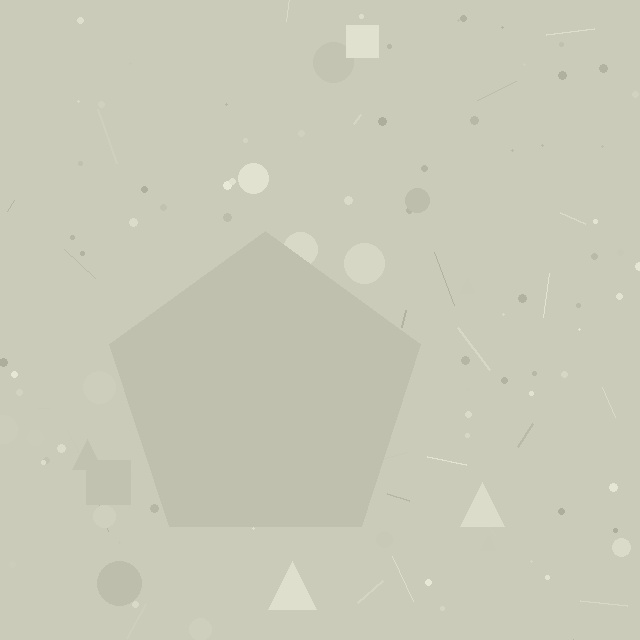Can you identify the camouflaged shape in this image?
The camouflaged shape is a pentagon.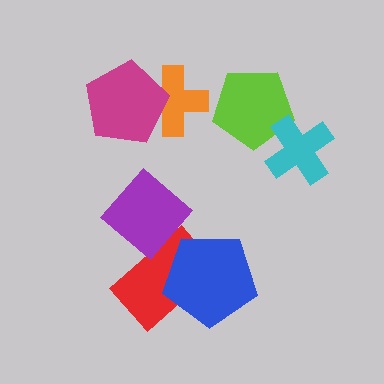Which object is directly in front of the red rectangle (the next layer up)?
The purple diamond is directly in front of the red rectangle.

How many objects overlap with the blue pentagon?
1 object overlaps with the blue pentagon.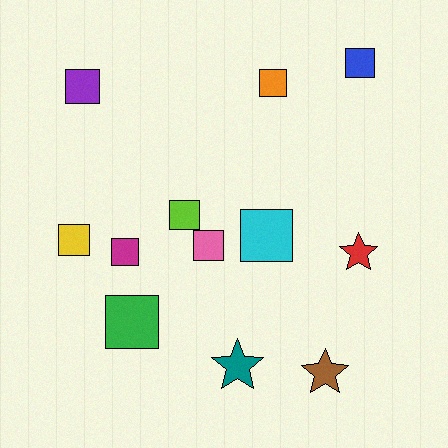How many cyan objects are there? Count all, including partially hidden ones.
There is 1 cyan object.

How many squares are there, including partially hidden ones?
There are 9 squares.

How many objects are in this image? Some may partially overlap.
There are 12 objects.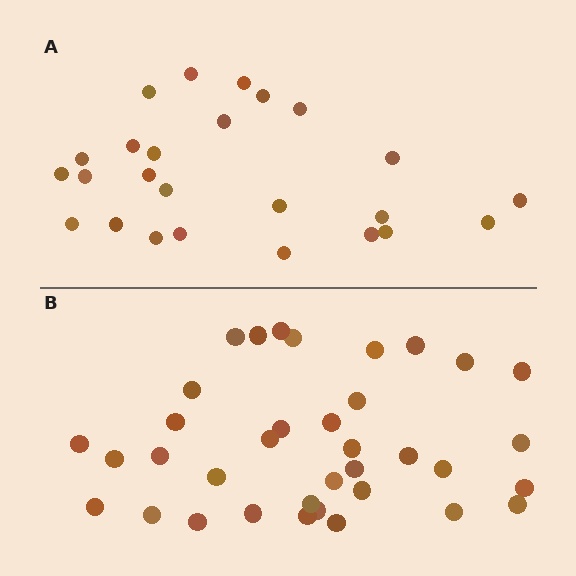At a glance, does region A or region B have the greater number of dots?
Region B (the bottom region) has more dots.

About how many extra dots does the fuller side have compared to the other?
Region B has roughly 12 or so more dots than region A.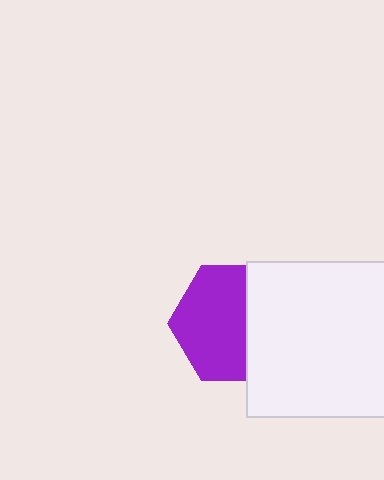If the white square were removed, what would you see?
You would see the complete purple hexagon.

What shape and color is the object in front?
The object in front is a white square.